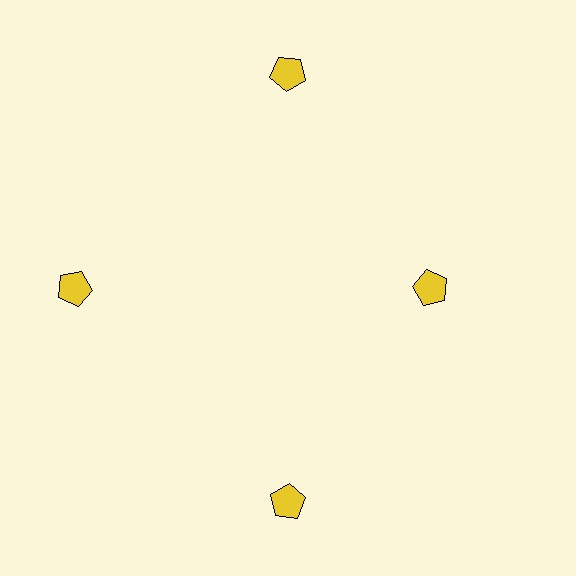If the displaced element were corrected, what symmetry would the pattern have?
It would have 4-fold rotational symmetry — the pattern would map onto itself every 90 degrees.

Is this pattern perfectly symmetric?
No. The 4 yellow pentagons are arranged in a ring, but one element near the 3 o'clock position is pulled inward toward the center, breaking the 4-fold rotational symmetry.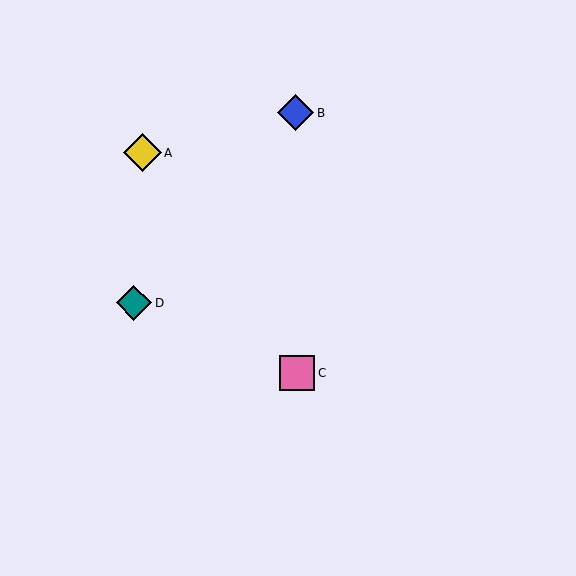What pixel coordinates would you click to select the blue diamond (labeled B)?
Click at (296, 113) to select the blue diamond B.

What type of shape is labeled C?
Shape C is a pink square.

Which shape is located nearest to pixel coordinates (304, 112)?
The blue diamond (labeled B) at (296, 113) is nearest to that location.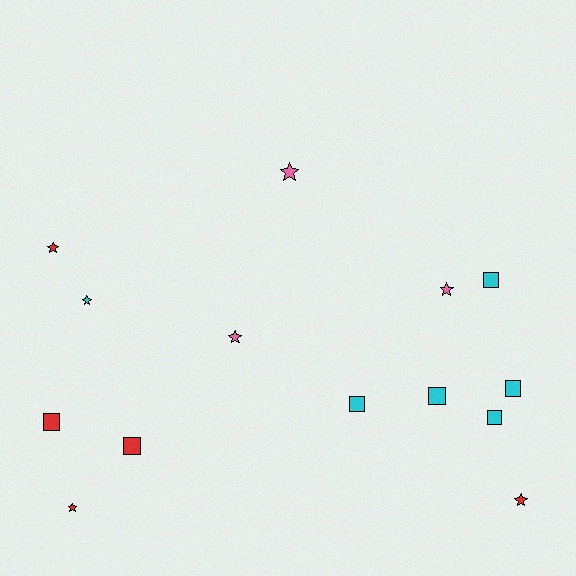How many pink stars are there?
There are 3 pink stars.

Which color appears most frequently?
Cyan, with 6 objects.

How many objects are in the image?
There are 14 objects.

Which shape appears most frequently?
Star, with 7 objects.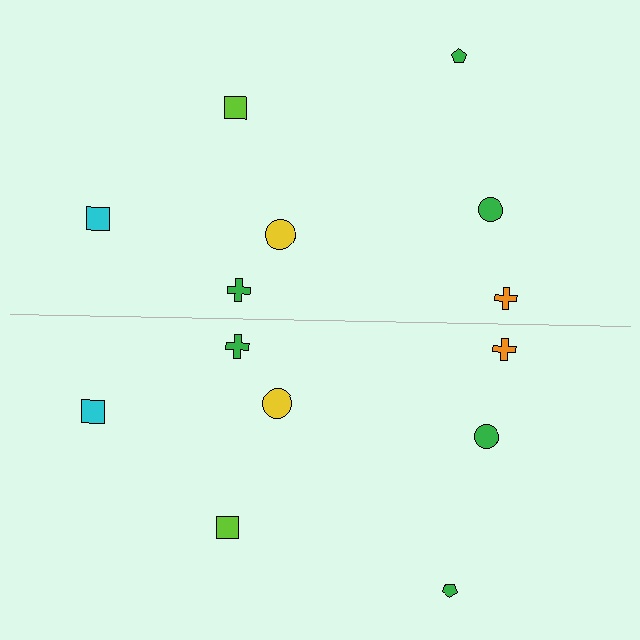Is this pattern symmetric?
Yes, this pattern has bilateral (reflection) symmetry.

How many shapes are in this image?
There are 14 shapes in this image.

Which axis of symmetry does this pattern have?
The pattern has a horizontal axis of symmetry running through the center of the image.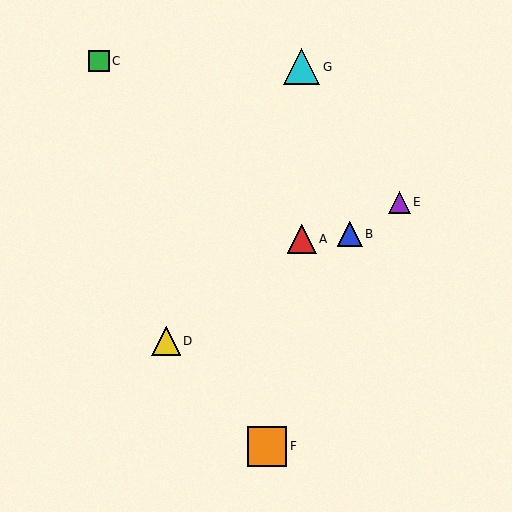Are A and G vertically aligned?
Yes, both are at x≈302.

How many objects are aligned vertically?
2 objects (A, G) are aligned vertically.